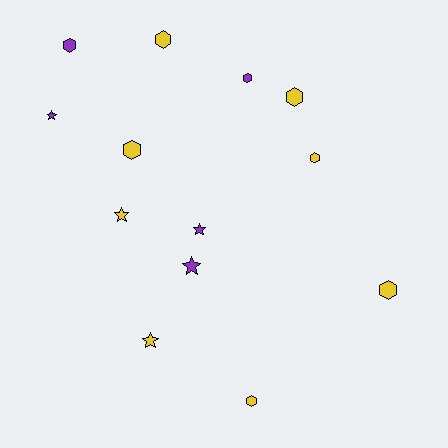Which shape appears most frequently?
Hexagon, with 8 objects.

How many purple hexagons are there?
There are 2 purple hexagons.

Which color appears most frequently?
Yellow, with 8 objects.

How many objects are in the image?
There are 13 objects.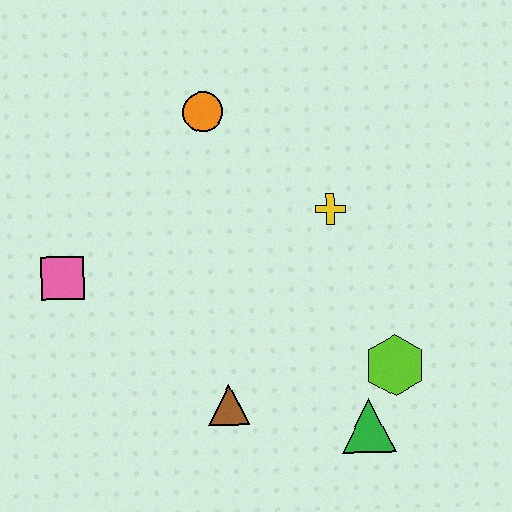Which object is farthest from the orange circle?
The green triangle is farthest from the orange circle.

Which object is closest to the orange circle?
The yellow cross is closest to the orange circle.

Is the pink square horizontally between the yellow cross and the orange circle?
No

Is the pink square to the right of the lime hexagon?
No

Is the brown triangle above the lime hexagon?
No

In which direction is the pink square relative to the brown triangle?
The pink square is to the left of the brown triangle.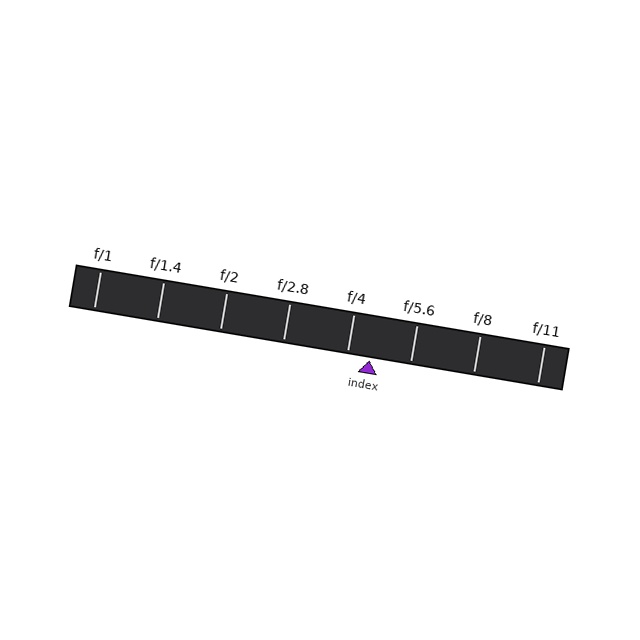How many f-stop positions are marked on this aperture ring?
There are 8 f-stop positions marked.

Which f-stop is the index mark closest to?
The index mark is closest to f/4.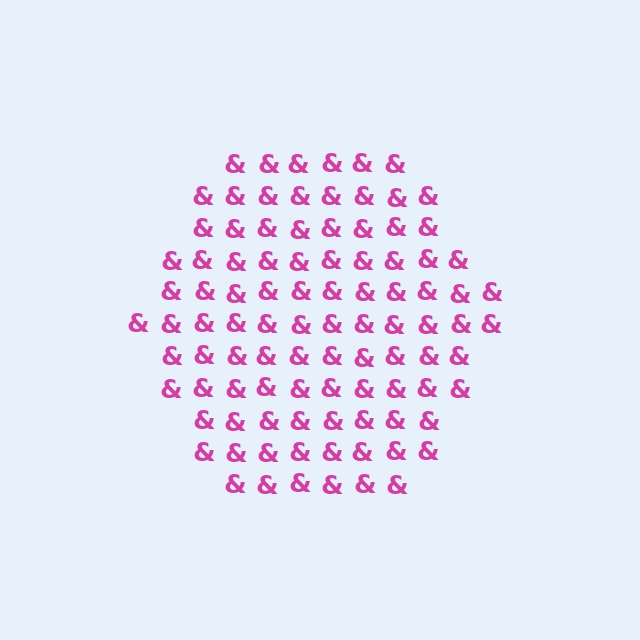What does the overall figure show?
The overall figure shows a hexagon.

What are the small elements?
The small elements are ampersands.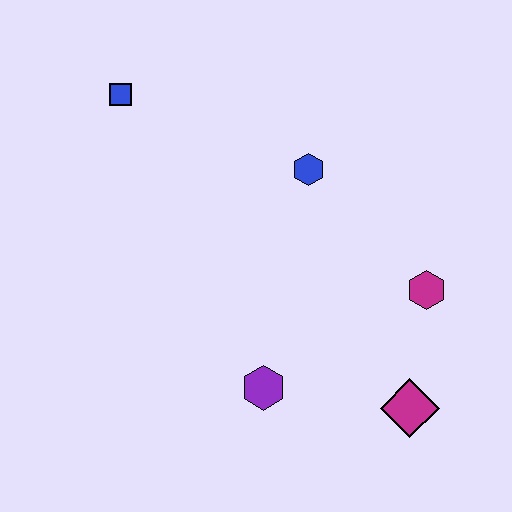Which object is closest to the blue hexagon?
The magenta hexagon is closest to the blue hexagon.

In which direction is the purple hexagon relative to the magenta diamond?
The purple hexagon is to the left of the magenta diamond.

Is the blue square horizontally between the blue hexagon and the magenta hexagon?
No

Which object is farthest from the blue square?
The magenta diamond is farthest from the blue square.